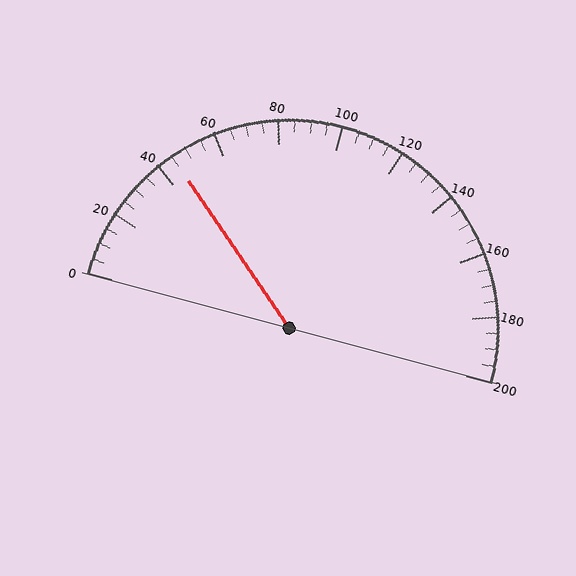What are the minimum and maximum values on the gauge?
The gauge ranges from 0 to 200.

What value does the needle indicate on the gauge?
The needle indicates approximately 45.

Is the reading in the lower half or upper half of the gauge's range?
The reading is in the lower half of the range (0 to 200).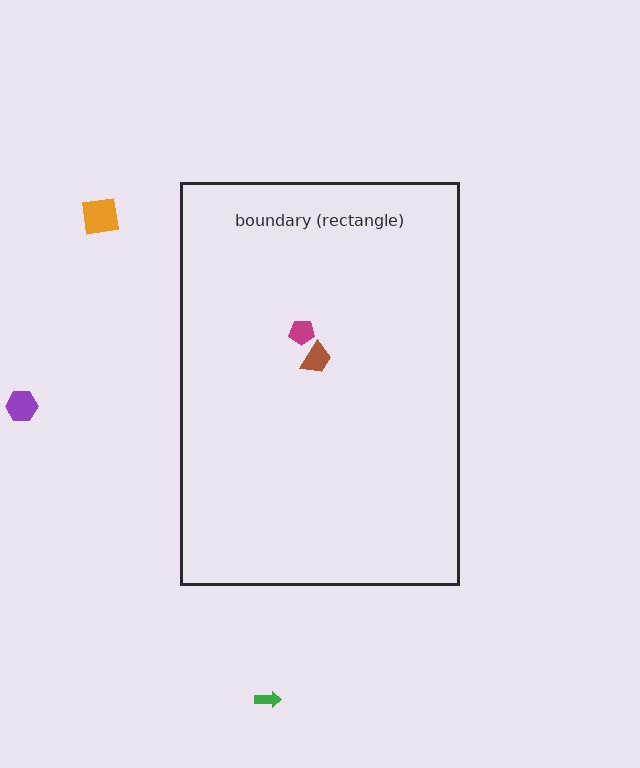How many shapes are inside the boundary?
2 inside, 3 outside.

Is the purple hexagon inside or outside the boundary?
Outside.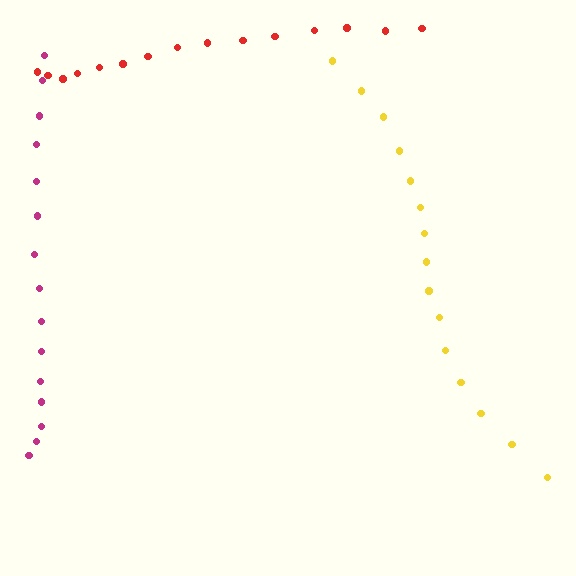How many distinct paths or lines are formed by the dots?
There are 3 distinct paths.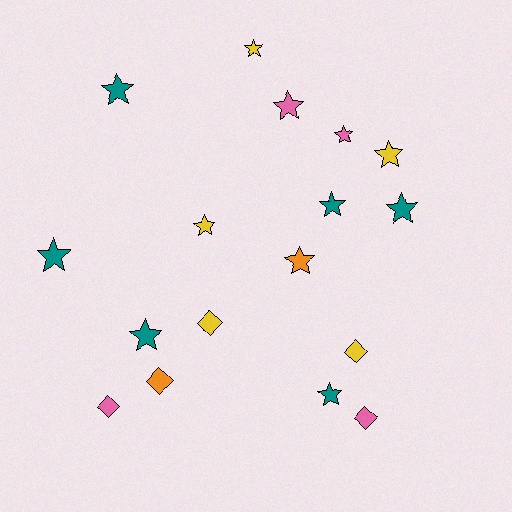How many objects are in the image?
There are 17 objects.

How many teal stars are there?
There are 6 teal stars.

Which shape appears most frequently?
Star, with 12 objects.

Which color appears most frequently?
Teal, with 6 objects.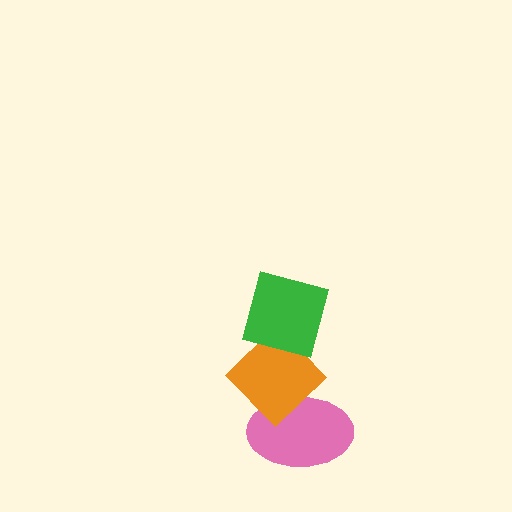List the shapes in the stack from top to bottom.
From top to bottom: the green square, the orange diamond, the pink ellipse.